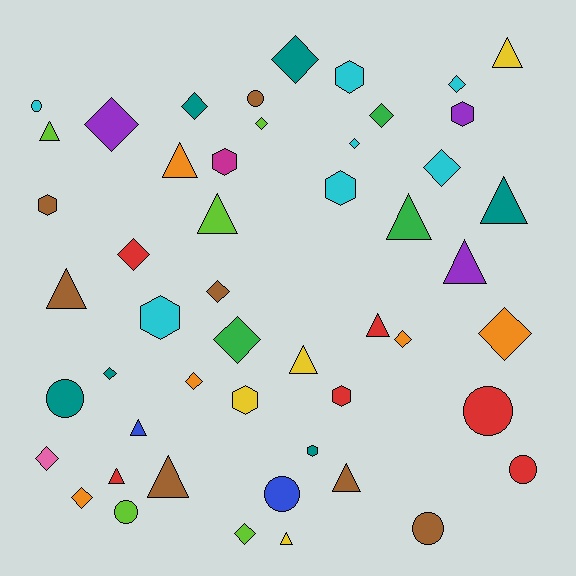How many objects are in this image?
There are 50 objects.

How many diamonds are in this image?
There are 18 diamonds.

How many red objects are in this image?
There are 6 red objects.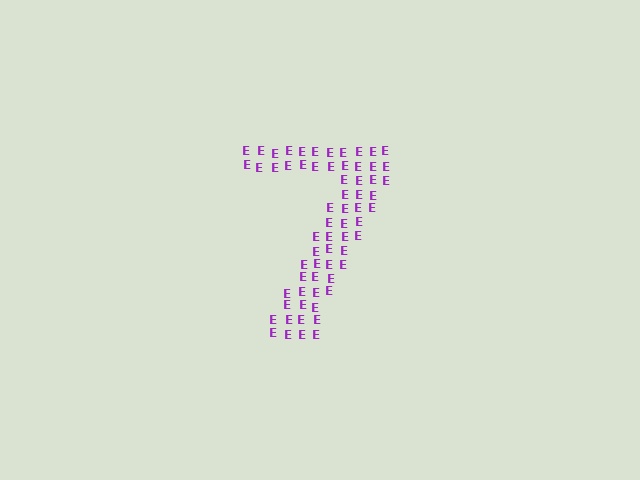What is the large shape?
The large shape is the digit 7.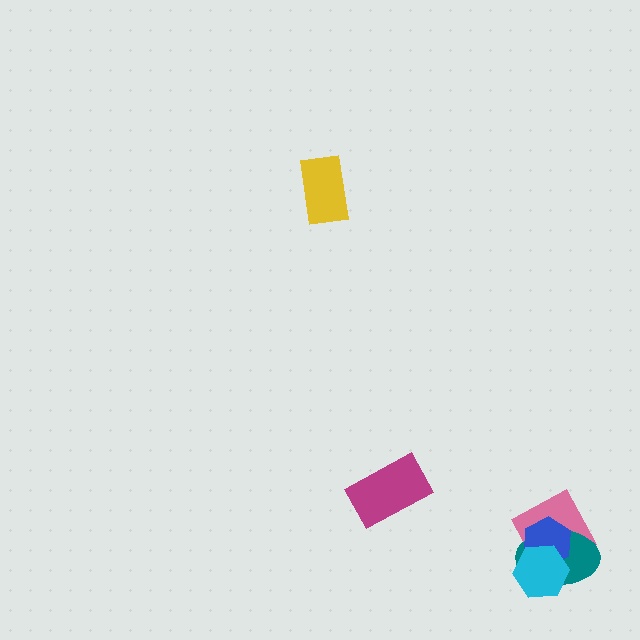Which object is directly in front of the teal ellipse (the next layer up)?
The blue hexagon is directly in front of the teal ellipse.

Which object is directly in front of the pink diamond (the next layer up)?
The teal ellipse is directly in front of the pink diamond.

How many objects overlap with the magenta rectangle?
0 objects overlap with the magenta rectangle.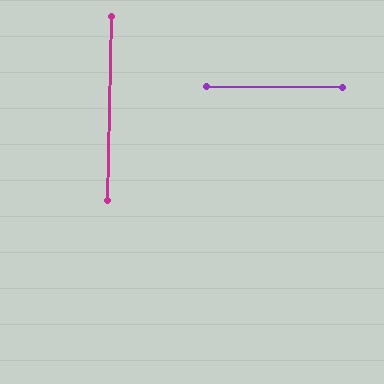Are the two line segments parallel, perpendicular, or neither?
Perpendicular — they meet at approximately 89°.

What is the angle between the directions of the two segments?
Approximately 89 degrees.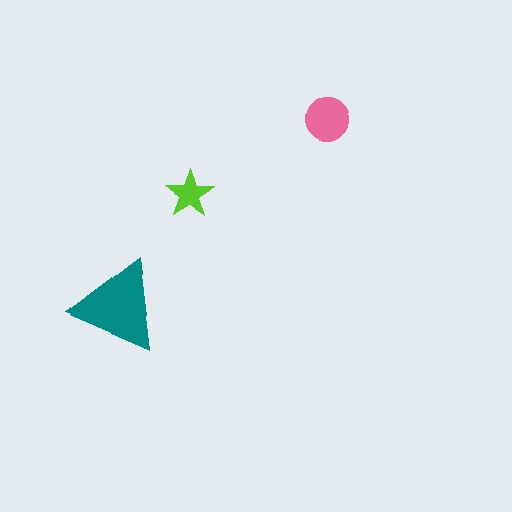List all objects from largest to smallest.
The teal triangle, the pink circle, the lime star.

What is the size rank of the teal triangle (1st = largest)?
1st.